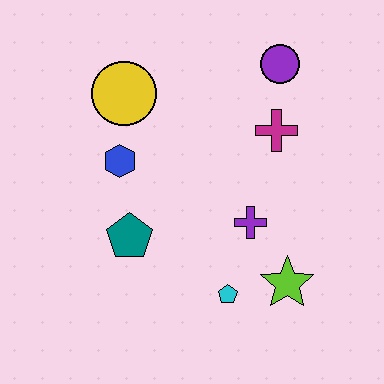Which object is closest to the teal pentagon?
The blue hexagon is closest to the teal pentagon.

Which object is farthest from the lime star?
The yellow circle is farthest from the lime star.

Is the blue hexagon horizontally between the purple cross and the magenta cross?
No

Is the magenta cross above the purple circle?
No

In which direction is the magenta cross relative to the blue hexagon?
The magenta cross is to the right of the blue hexagon.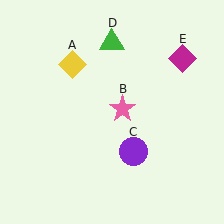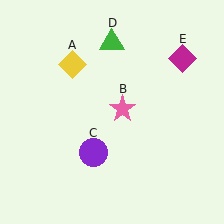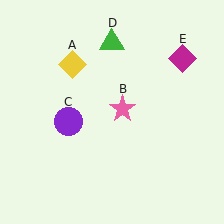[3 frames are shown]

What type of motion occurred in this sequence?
The purple circle (object C) rotated clockwise around the center of the scene.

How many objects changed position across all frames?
1 object changed position: purple circle (object C).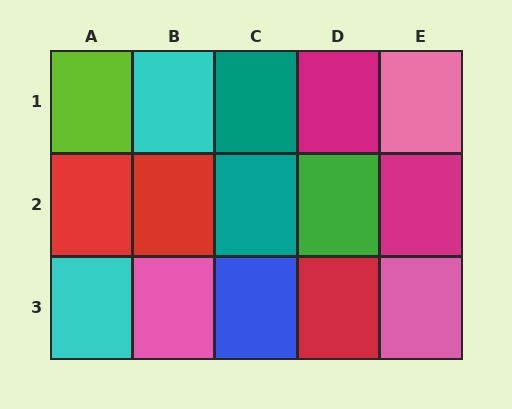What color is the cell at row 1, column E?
Pink.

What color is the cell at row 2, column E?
Magenta.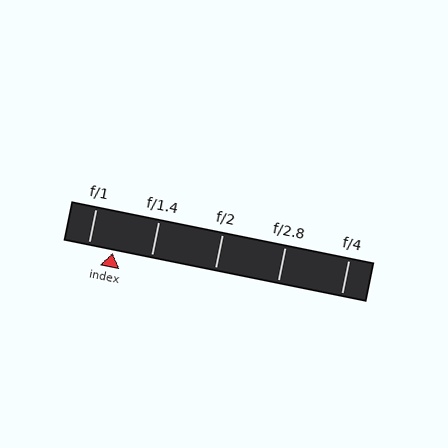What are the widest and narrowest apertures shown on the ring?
The widest aperture shown is f/1 and the narrowest is f/4.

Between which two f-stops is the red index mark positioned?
The index mark is between f/1 and f/1.4.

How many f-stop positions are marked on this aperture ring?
There are 5 f-stop positions marked.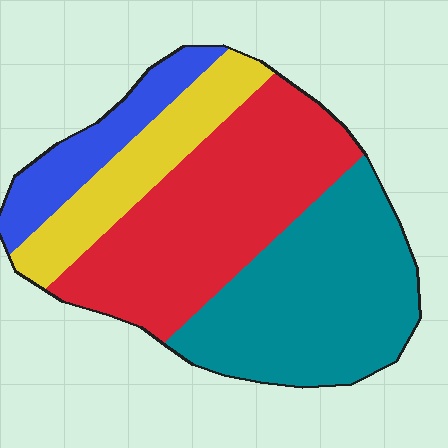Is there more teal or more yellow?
Teal.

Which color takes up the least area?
Blue, at roughly 10%.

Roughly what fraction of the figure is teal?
Teal covers about 35% of the figure.